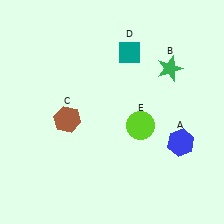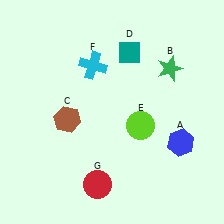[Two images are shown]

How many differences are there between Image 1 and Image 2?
There are 2 differences between the two images.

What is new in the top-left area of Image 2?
A cyan cross (F) was added in the top-left area of Image 2.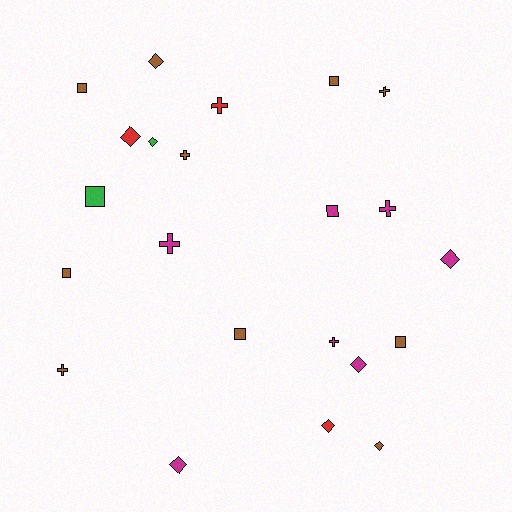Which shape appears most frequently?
Diamond, with 8 objects.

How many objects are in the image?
There are 22 objects.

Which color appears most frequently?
Brown, with 10 objects.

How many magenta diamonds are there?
There are 3 magenta diamonds.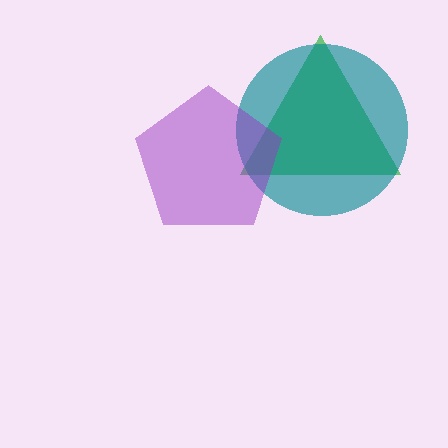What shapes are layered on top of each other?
The layered shapes are: a green triangle, a teal circle, a purple pentagon.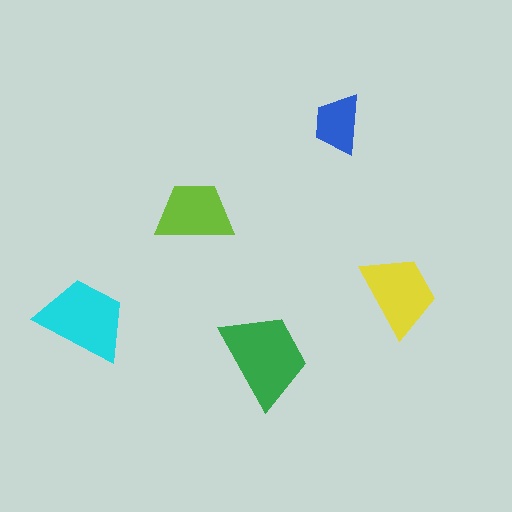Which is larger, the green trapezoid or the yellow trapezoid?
The green one.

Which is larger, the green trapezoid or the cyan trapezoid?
The green one.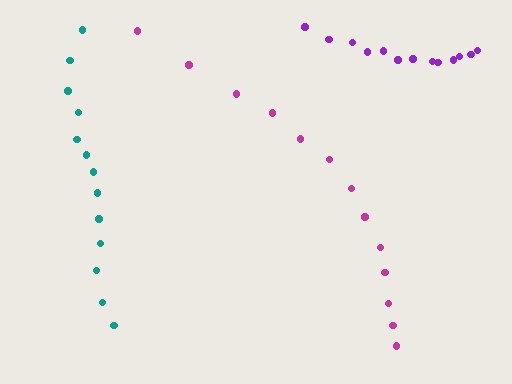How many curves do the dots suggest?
There are 3 distinct paths.